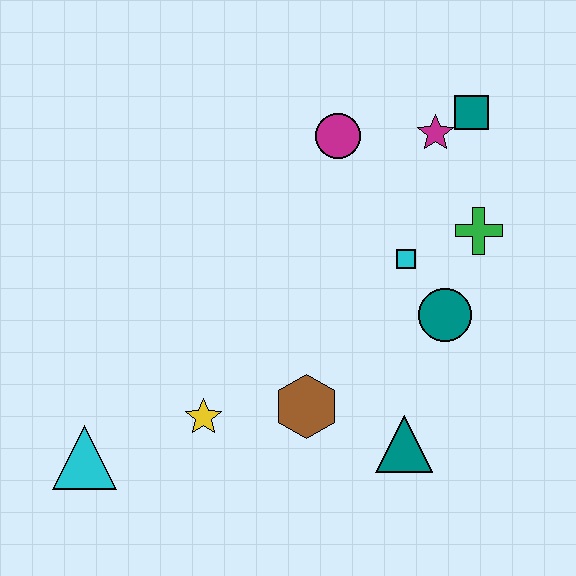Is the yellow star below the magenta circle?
Yes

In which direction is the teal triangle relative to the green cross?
The teal triangle is below the green cross.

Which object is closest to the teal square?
The magenta star is closest to the teal square.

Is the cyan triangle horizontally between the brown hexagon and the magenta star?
No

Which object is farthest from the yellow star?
The teal square is farthest from the yellow star.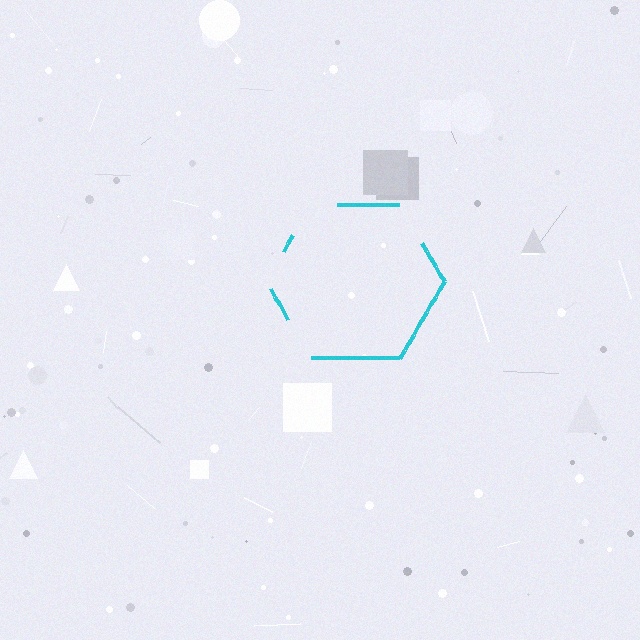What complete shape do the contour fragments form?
The contour fragments form a hexagon.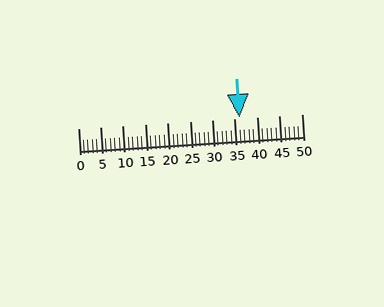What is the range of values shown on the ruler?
The ruler shows values from 0 to 50.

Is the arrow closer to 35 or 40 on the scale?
The arrow is closer to 35.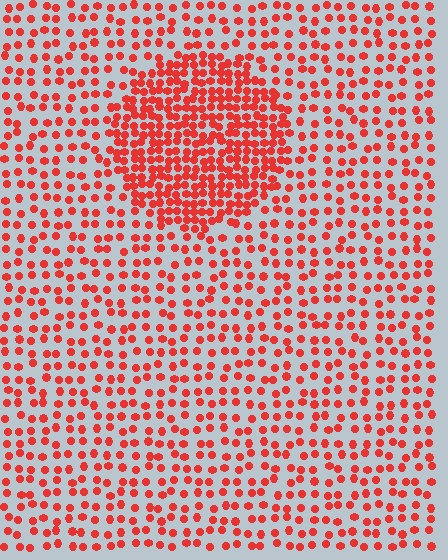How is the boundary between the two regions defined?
The boundary is defined by a change in element density (approximately 2.2x ratio). All elements are the same color, size, and shape.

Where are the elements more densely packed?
The elements are more densely packed inside the circle boundary.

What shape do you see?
I see a circle.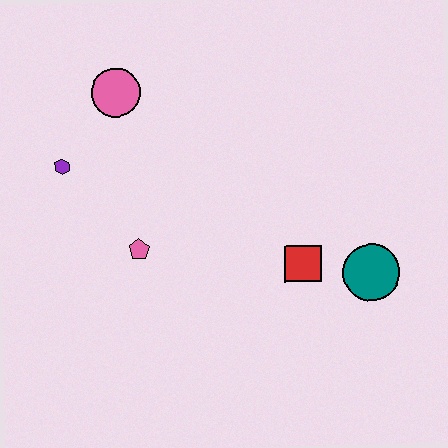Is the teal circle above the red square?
No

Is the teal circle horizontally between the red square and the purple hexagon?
No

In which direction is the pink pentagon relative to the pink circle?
The pink pentagon is below the pink circle.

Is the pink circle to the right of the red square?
No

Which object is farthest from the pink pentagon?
The teal circle is farthest from the pink pentagon.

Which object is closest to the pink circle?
The purple hexagon is closest to the pink circle.